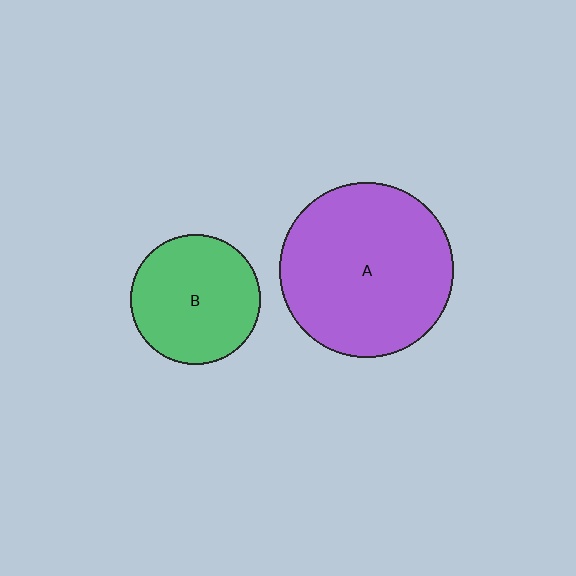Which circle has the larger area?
Circle A (purple).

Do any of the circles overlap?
No, none of the circles overlap.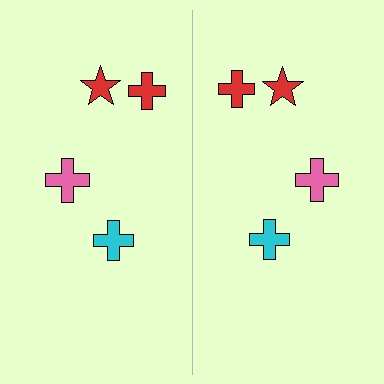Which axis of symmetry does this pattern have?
The pattern has a vertical axis of symmetry running through the center of the image.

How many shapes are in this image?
There are 8 shapes in this image.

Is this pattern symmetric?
Yes, this pattern has bilateral (reflection) symmetry.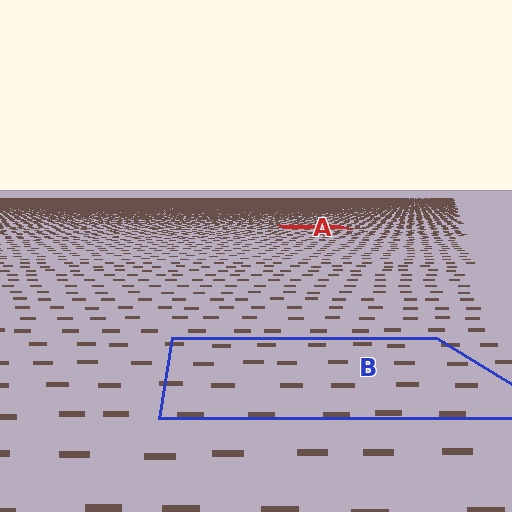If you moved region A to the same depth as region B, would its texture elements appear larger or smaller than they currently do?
They would appear larger. At a closer depth, the same texture elements are projected at a bigger on-screen size.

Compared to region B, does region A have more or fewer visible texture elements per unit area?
Region A has more texture elements per unit area — they are packed more densely because it is farther away.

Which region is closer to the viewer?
Region B is closer. The texture elements there are larger and more spread out.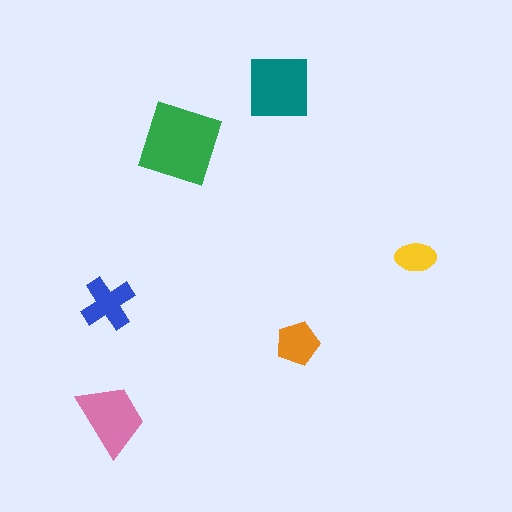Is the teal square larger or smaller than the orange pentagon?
Larger.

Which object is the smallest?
The yellow ellipse.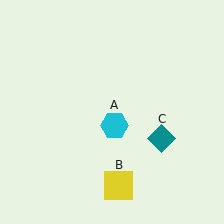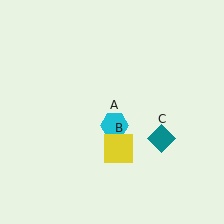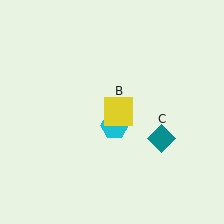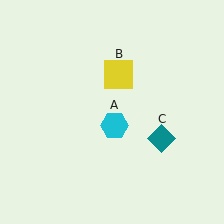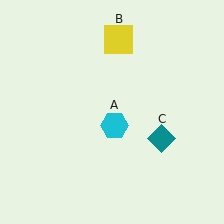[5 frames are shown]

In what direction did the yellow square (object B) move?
The yellow square (object B) moved up.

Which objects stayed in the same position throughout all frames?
Cyan hexagon (object A) and teal diamond (object C) remained stationary.